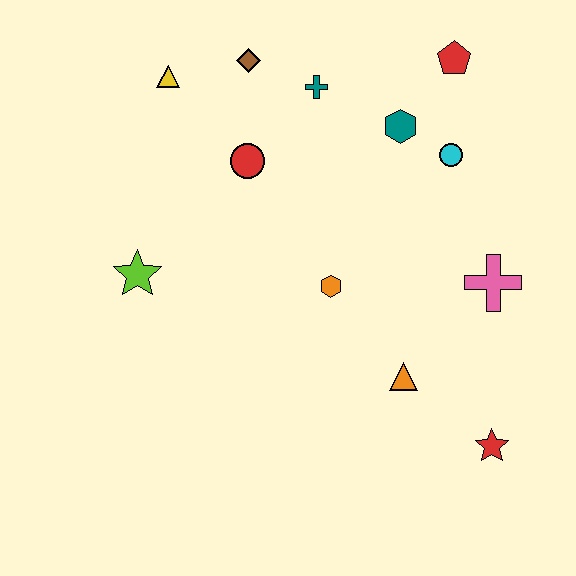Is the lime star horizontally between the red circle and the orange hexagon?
No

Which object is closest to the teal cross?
The brown diamond is closest to the teal cross.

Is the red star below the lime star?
Yes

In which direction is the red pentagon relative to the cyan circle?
The red pentagon is above the cyan circle.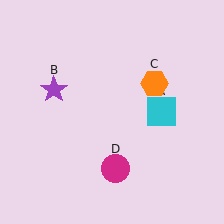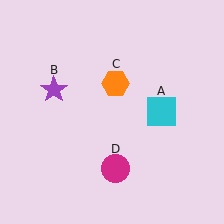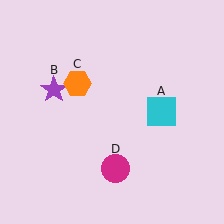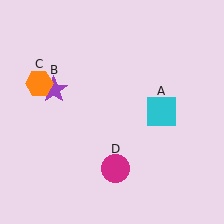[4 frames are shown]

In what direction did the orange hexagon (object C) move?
The orange hexagon (object C) moved left.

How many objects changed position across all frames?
1 object changed position: orange hexagon (object C).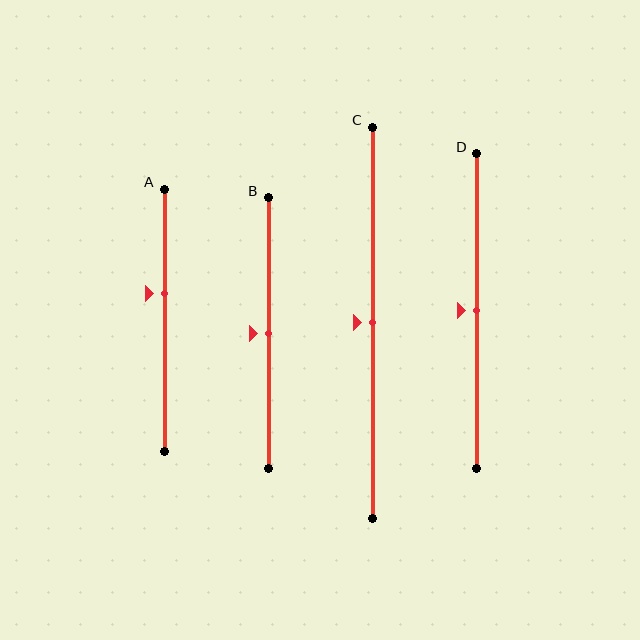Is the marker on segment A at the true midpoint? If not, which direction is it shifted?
No, the marker on segment A is shifted upward by about 10% of the segment length.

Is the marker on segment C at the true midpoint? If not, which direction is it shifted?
Yes, the marker on segment C is at the true midpoint.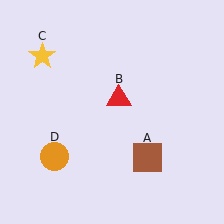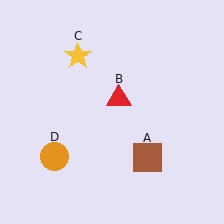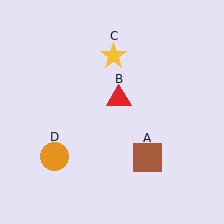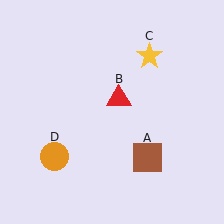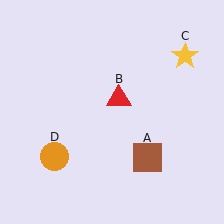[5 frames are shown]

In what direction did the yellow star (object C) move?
The yellow star (object C) moved right.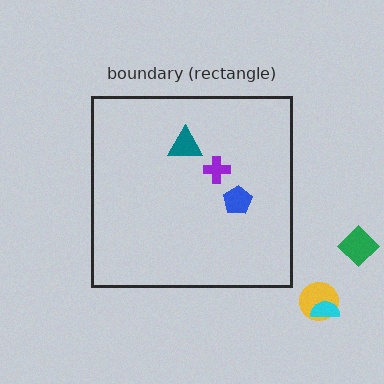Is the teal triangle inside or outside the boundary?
Inside.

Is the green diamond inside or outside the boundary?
Outside.